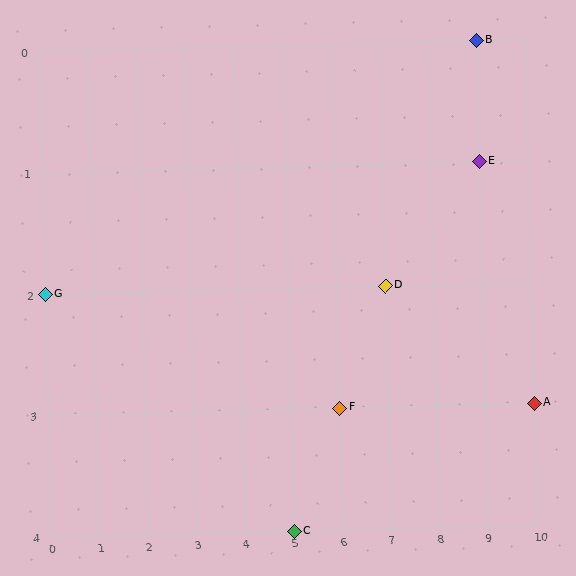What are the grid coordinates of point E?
Point E is at grid coordinates (9, 1).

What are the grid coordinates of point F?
Point F is at grid coordinates (6, 3).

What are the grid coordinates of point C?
Point C is at grid coordinates (5, 4).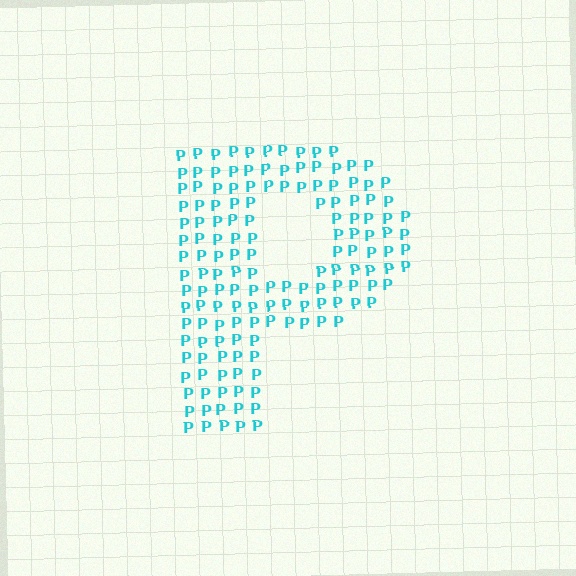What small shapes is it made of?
It is made of small letter P's.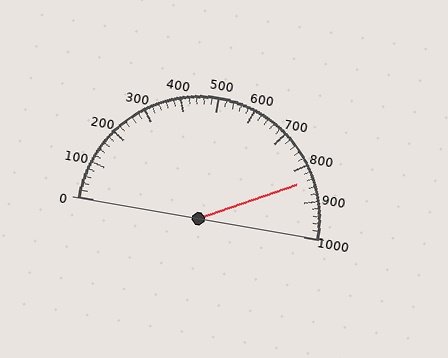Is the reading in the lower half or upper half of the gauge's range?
The reading is in the upper half of the range (0 to 1000).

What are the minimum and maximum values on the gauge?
The gauge ranges from 0 to 1000.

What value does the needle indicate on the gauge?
The needle indicates approximately 840.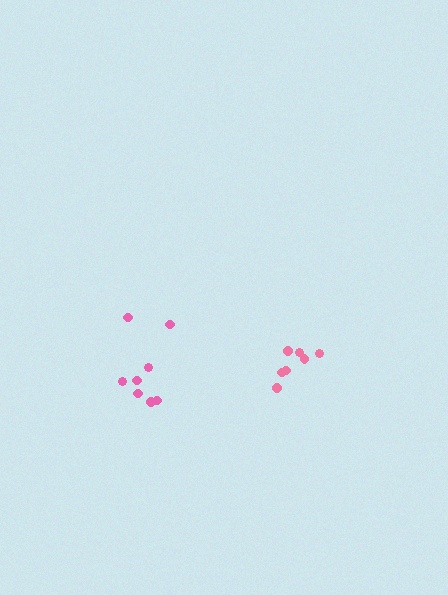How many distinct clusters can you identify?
There are 2 distinct clusters.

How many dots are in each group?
Group 1: 7 dots, Group 2: 8 dots (15 total).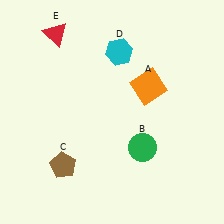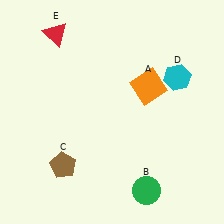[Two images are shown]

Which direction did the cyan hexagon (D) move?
The cyan hexagon (D) moved right.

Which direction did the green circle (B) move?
The green circle (B) moved down.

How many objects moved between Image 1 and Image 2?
2 objects moved between the two images.